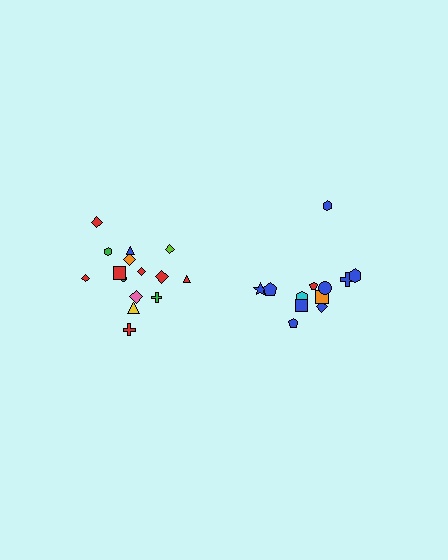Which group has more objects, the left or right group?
The left group.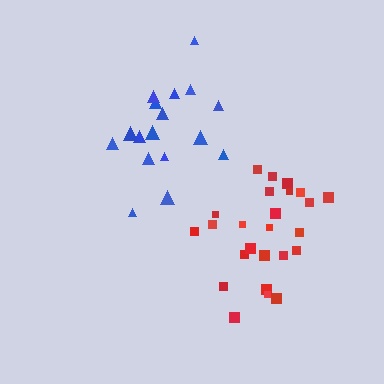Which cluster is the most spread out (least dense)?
Blue.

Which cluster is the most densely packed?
Red.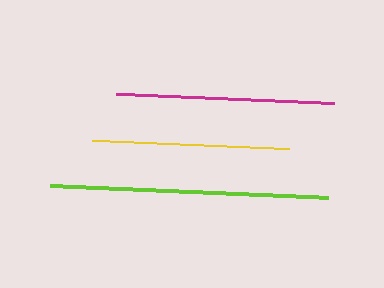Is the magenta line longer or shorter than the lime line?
The lime line is longer than the magenta line.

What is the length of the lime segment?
The lime segment is approximately 278 pixels long.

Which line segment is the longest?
The lime line is the longest at approximately 278 pixels.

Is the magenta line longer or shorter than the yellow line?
The magenta line is longer than the yellow line.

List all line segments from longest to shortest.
From longest to shortest: lime, magenta, yellow.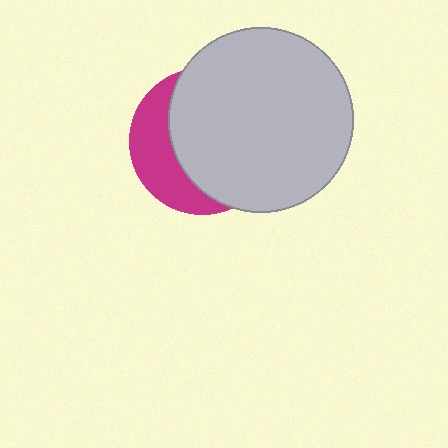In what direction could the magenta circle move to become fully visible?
The magenta circle could move left. That would shift it out from behind the light gray circle entirely.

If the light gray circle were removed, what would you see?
You would see the complete magenta circle.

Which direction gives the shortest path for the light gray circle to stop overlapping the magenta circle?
Moving right gives the shortest separation.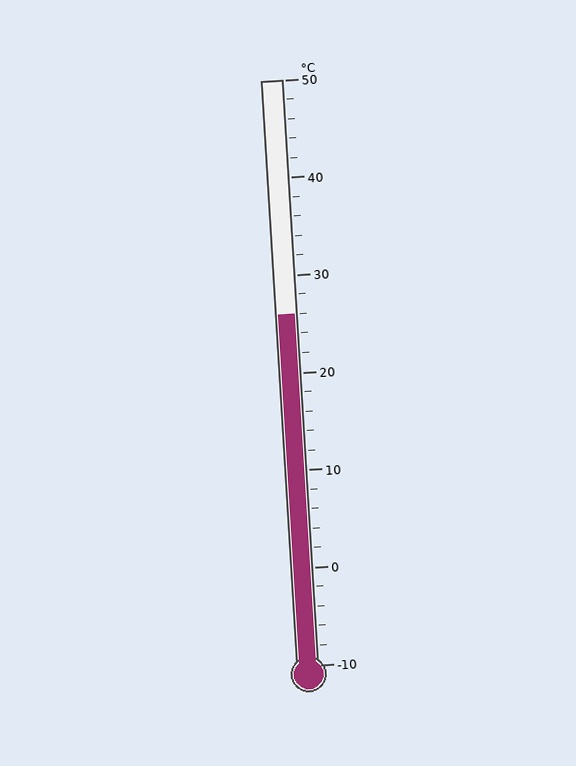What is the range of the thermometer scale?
The thermometer scale ranges from -10°C to 50°C.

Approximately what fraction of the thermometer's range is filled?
The thermometer is filled to approximately 60% of its range.